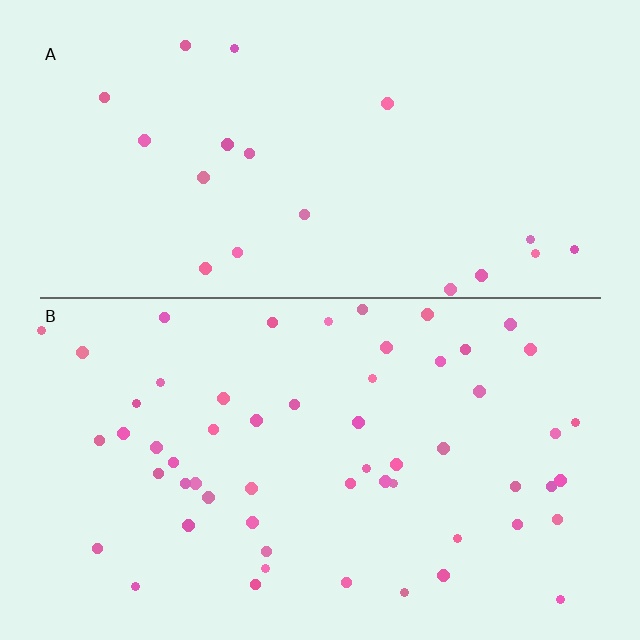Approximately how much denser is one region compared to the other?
Approximately 2.9× — region B over region A.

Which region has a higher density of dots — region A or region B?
B (the bottom).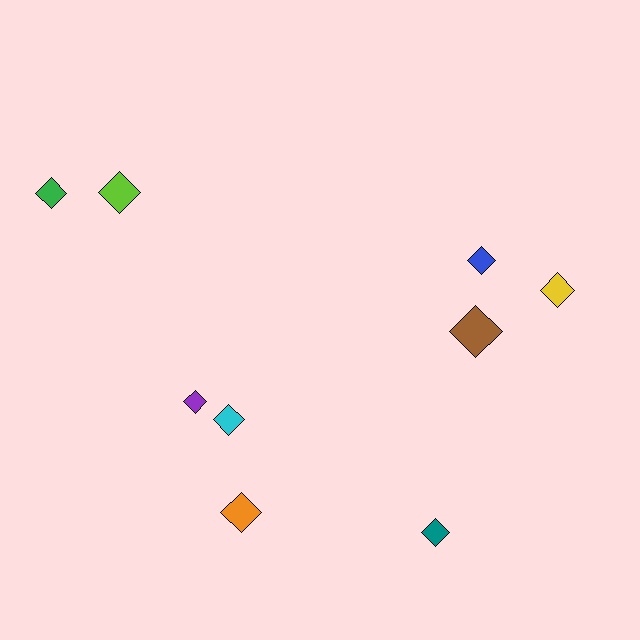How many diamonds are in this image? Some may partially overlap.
There are 9 diamonds.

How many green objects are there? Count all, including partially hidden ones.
There is 1 green object.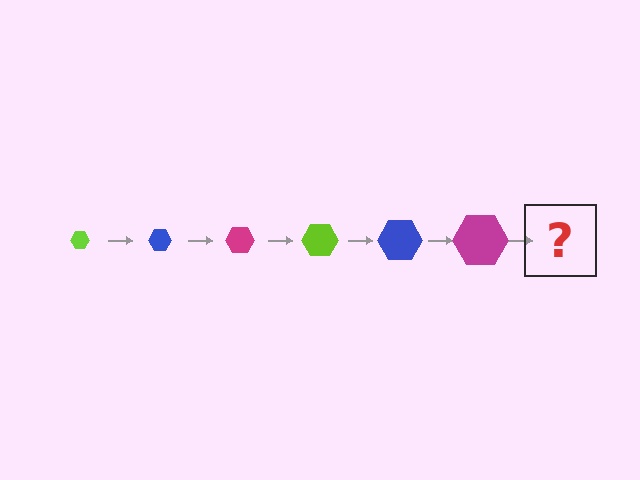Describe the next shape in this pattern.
It should be a lime hexagon, larger than the previous one.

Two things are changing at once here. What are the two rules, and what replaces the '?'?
The two rules are that the hexagon grows larger each step and the color cycles through lime, blue, and magenta. The '?' should be a lime hexagon, larger than the previous one.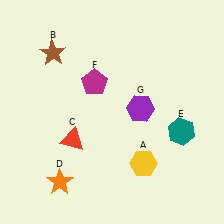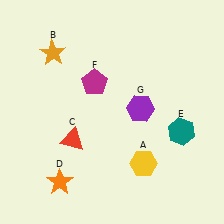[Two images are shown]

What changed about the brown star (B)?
In Image 1, B is brown. In Image 2, it changed to orange.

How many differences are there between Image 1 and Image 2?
There is 1 difference between the two images.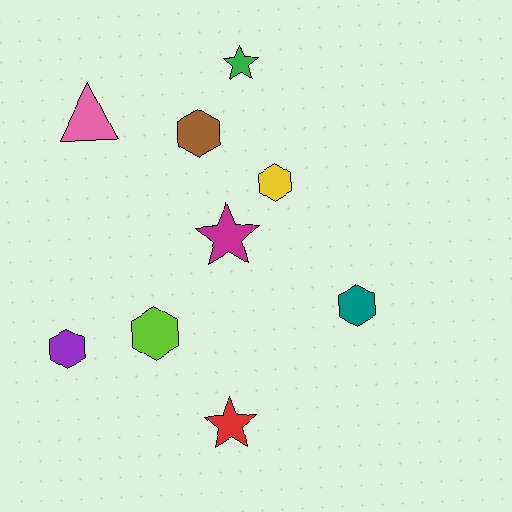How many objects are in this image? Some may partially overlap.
There are 9 objects.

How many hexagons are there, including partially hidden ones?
There are 5 hexagons.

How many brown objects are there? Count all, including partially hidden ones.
There is 1 brown object.